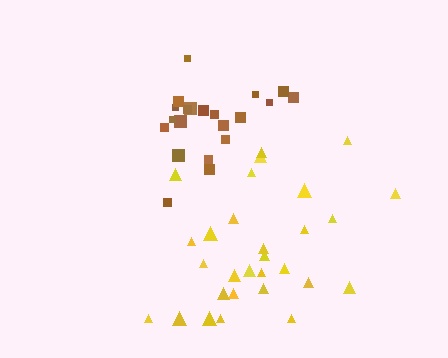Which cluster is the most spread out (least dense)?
Yellow.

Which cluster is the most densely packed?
Brown.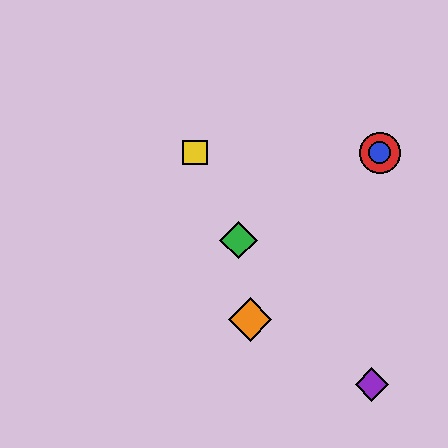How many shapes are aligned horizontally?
3 shapes (the red circle, the blue circle, the yellow square) are aligned horizontally.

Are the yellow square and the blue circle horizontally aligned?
Yes, both are at y≈153.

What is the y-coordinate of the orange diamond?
The orange diamond is at y≈319.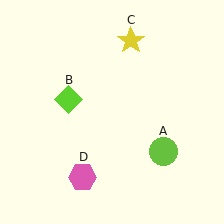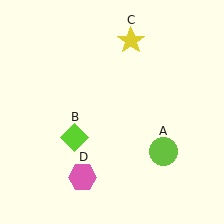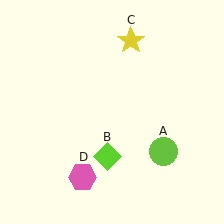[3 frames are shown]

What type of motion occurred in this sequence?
The lime diamond (object B) rotated counterclockwise around the center of the scene.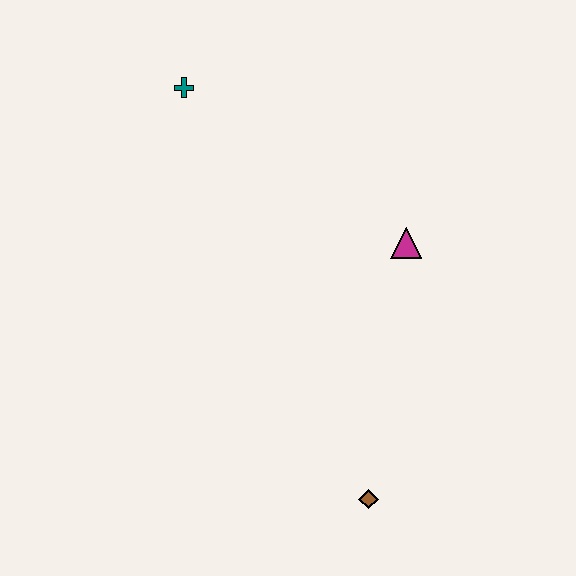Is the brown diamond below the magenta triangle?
Yes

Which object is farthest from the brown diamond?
The teal cross is farthest from the brown diamond.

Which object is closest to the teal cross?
The magenta triangle is closest to the teal cross.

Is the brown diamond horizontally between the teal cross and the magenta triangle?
Yes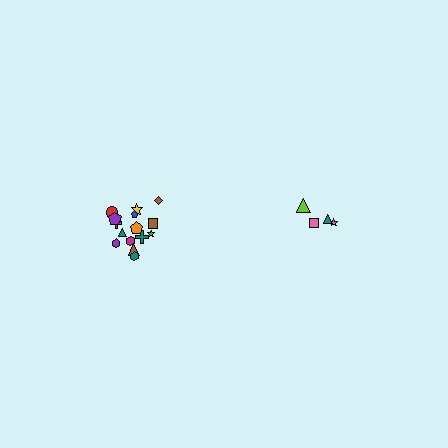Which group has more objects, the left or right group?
The left group.